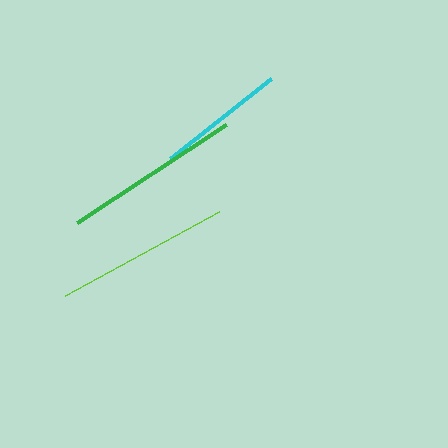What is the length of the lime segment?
The lime segment is approximately 176 pixels long.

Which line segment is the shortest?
The cyan line is the shortest at approximately 129 pixels.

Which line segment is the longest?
The green line is the longest at approximately 179 pixels.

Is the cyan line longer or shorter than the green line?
The green line is longer than the cyan line.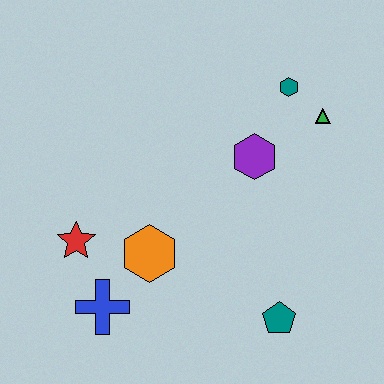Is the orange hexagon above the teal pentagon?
Yes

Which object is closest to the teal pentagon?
The orange hexagon is closest to the teal pentagon.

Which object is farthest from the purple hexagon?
The blue cross is farthest from the purple hexagon.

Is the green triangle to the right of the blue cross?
Yes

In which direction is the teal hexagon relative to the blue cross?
The teal hexagon is above the blue cross.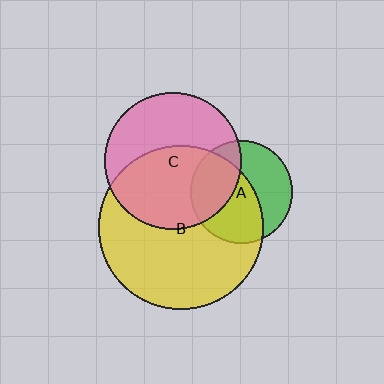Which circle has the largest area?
Circle B (yellow).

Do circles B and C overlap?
Yes.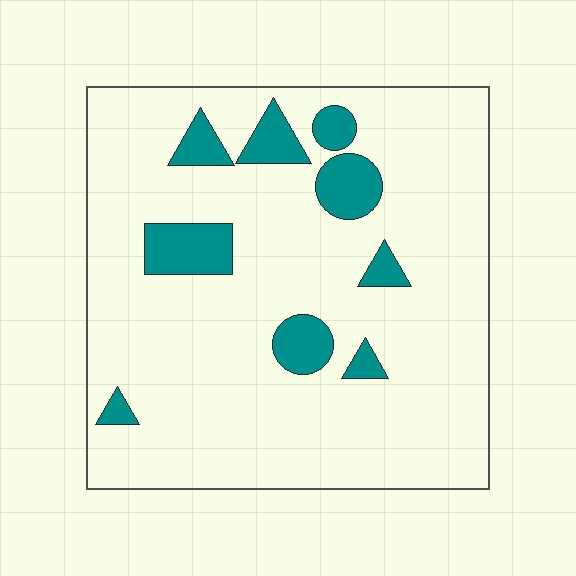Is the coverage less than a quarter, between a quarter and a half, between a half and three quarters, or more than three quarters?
Less than a quarter.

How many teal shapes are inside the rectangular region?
9.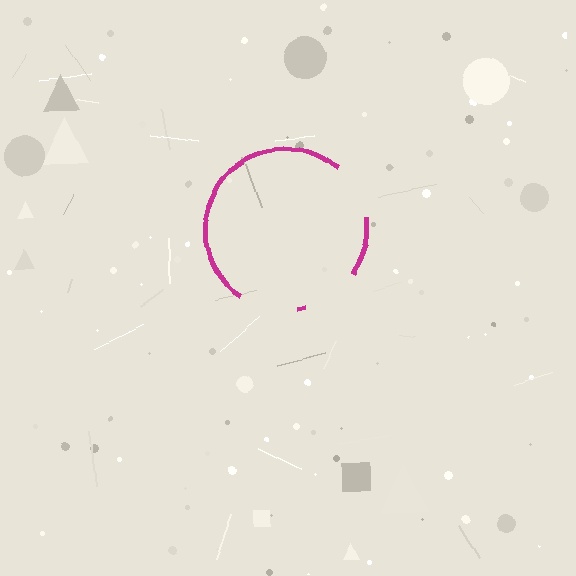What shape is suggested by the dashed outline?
The dashed outline suggests a circle.